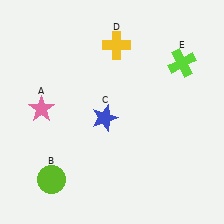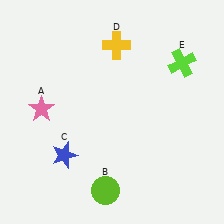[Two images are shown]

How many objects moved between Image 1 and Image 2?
2 objects moved between the two images.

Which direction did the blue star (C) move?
The blue star (C) moved left.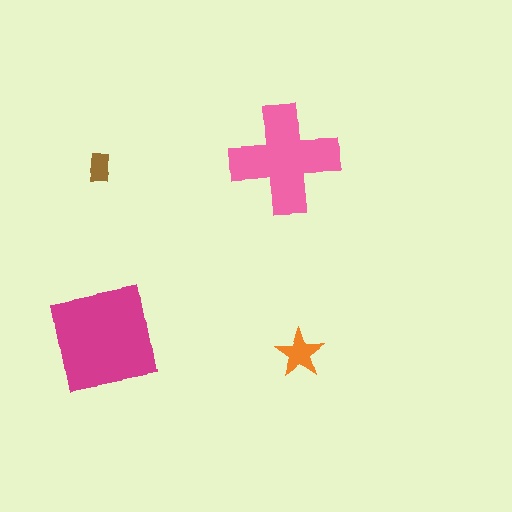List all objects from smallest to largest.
The brown rectangle, the orange star, the pink cross, the magenta square.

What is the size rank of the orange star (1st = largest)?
3rd.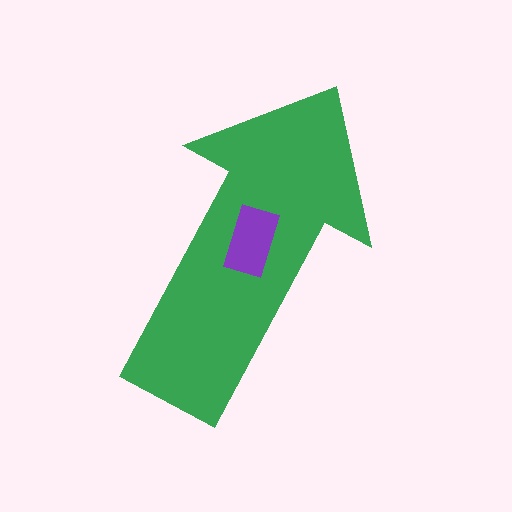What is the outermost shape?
The green arrow.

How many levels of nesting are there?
2.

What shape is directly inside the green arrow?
The purple rectangle.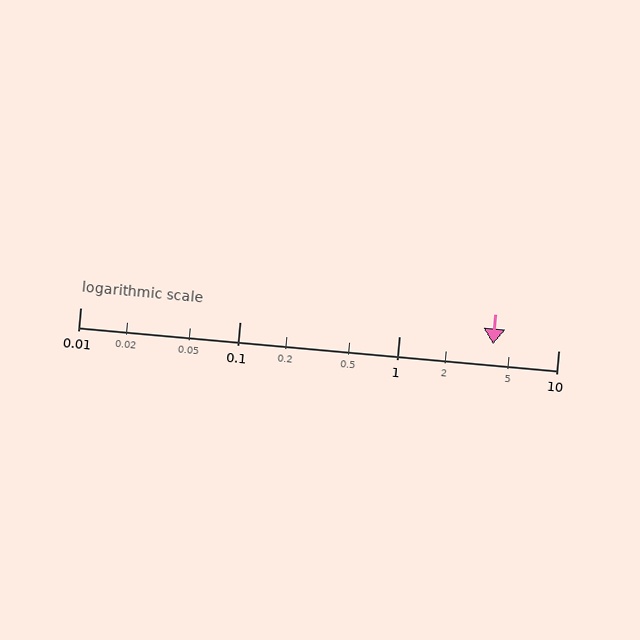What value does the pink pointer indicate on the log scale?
The pointer indicates approximately 3.9.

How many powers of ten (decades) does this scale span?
The scale spans 3 decades, from 0.01 to 10.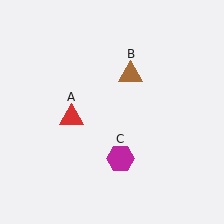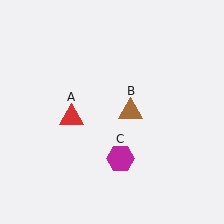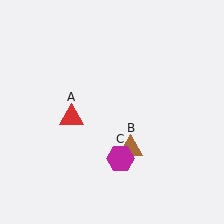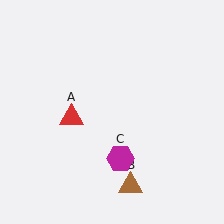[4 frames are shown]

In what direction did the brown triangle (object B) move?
The brown triangle (object B) moved down.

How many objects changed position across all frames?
1 object changed position: brown triangle (object B).